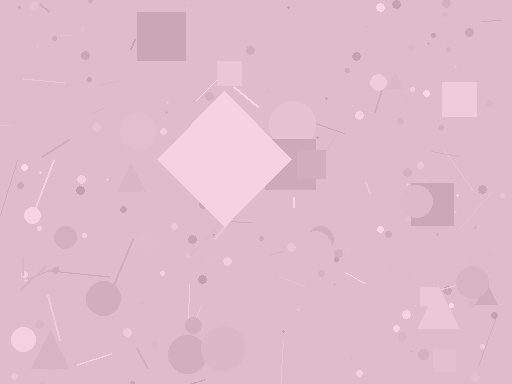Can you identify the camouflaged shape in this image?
The camouflaged shape is a diamond.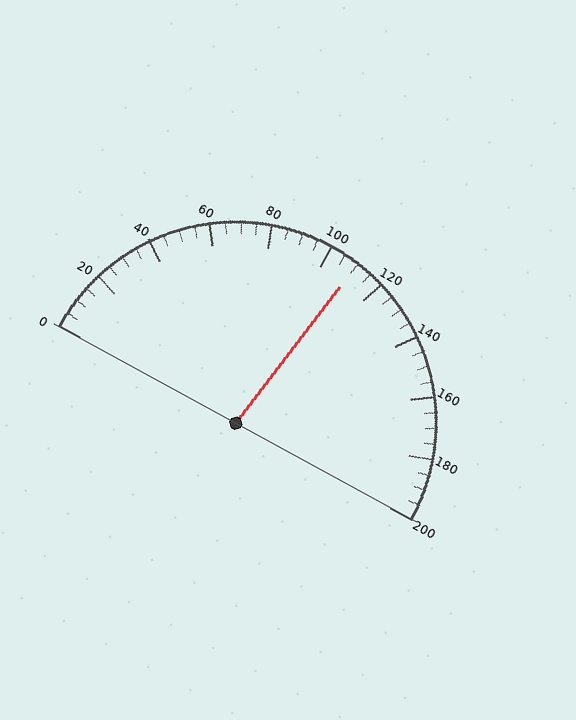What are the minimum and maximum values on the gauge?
The gauge ranges from 0 to 200.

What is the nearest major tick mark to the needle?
The nearest major tick mark is 120.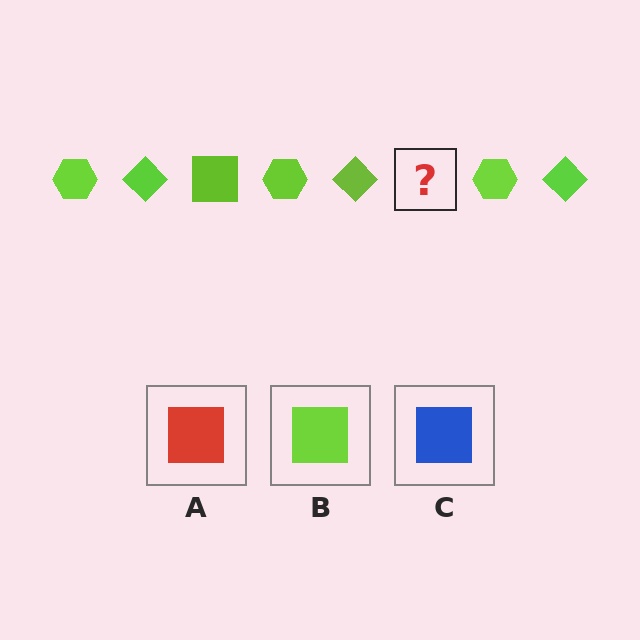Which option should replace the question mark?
Option B.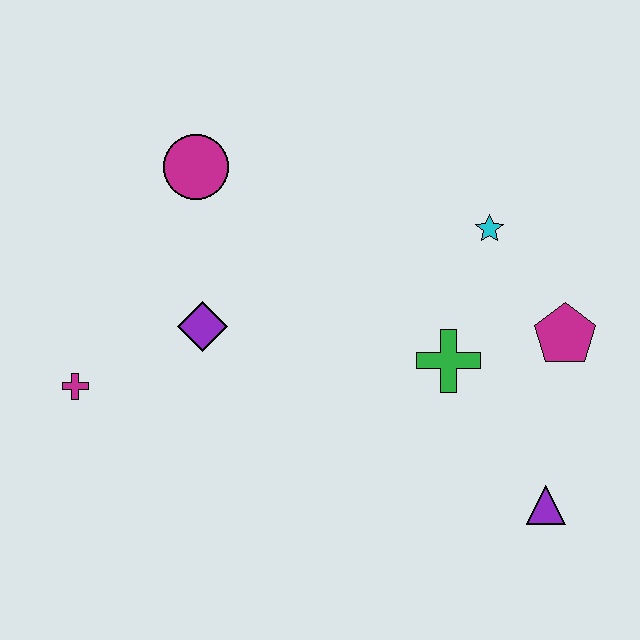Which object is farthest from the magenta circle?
The purple triangle is farthest from the magenta circle.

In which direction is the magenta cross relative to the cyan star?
The magenta cross is to the left of the cyan star.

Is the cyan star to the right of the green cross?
Yes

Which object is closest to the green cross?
The magenta pentagon is closest to the green cross.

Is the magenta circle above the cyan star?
Yes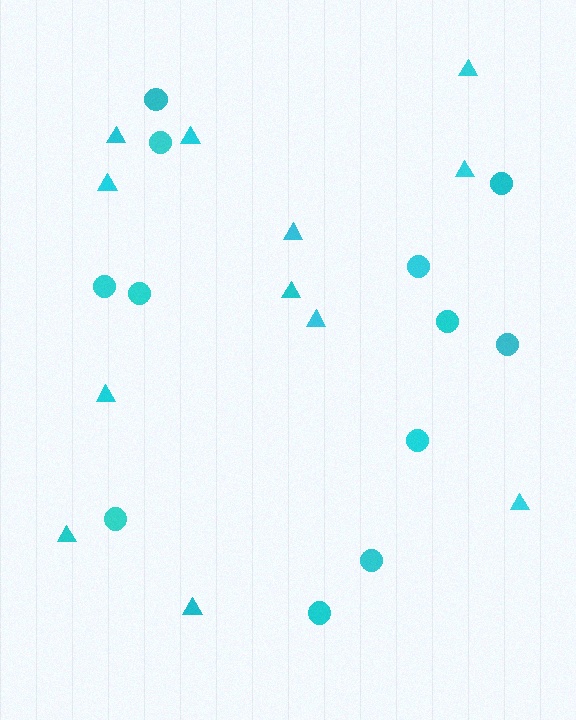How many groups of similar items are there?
There are 2 groups: one group of triangles (12) and one group of circles (12).